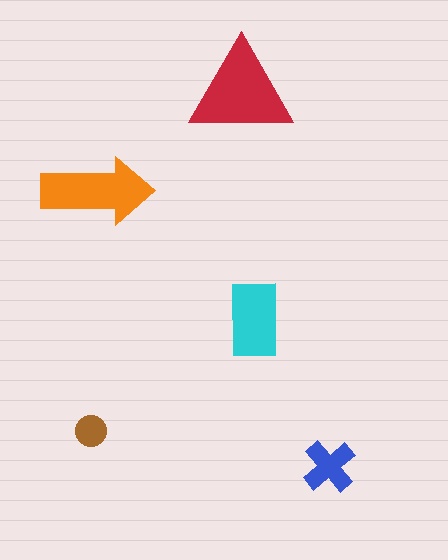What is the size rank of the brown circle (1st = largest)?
5th.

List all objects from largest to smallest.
The red triangle, the orange arrow, the cyan rectangle, the blue cross, the brown circle.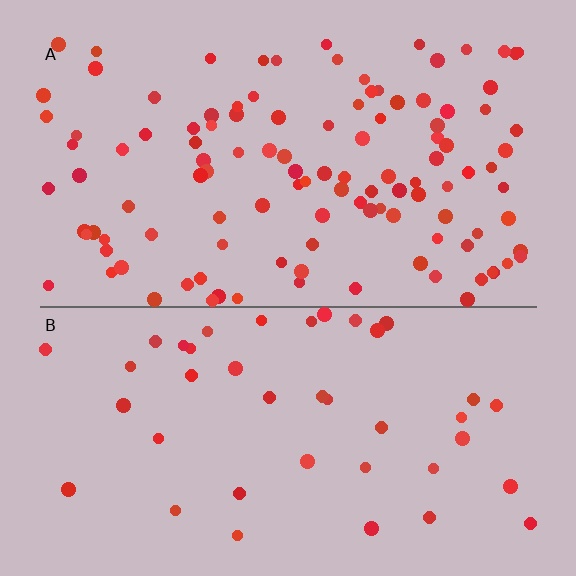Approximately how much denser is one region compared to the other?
Approximately 2.8× — region A over region B.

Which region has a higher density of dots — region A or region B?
A (the top).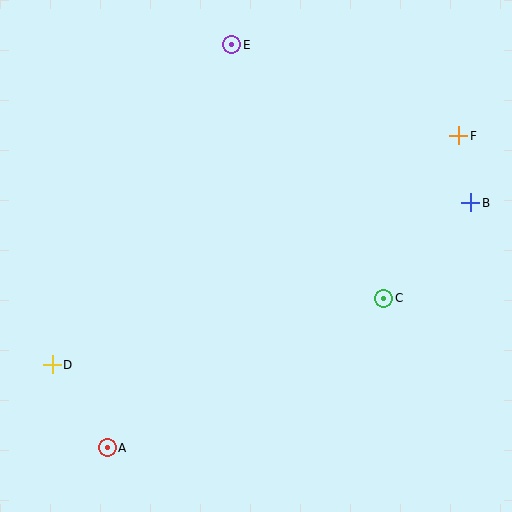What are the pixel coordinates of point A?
Point A is at (107, 448).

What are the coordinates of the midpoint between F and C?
The midpoint between F and C is at (421, 217).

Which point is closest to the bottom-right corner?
Point C is closest to the bottom-right corner.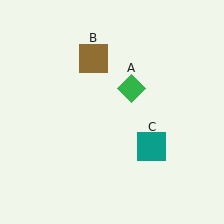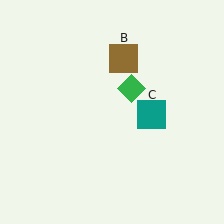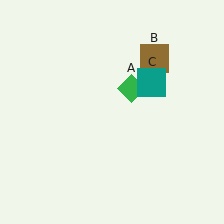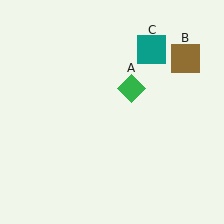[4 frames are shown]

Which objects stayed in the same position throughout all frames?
Green diamond (object A) remained stationary.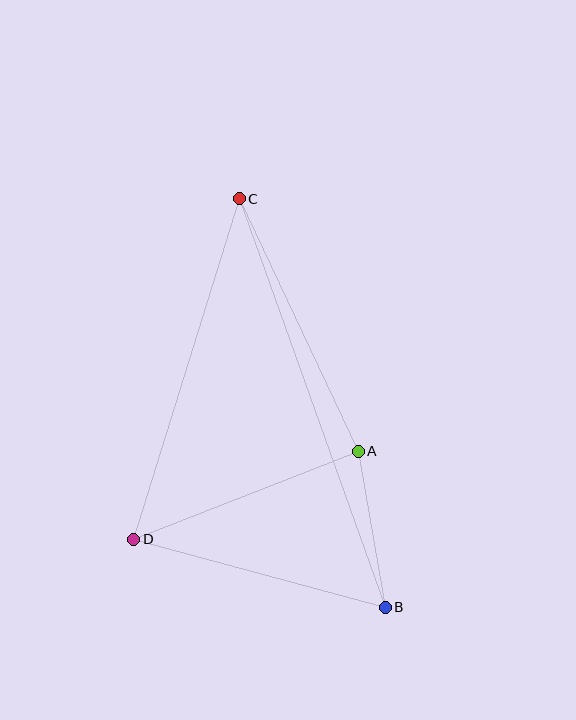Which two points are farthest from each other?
Points B and C are farthest from each other.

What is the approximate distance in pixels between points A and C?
The distance between A and C is approximately 279 pixels.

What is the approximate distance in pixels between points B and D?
The distance between B and D is approximately 261 pixels.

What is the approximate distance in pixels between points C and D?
The distance between C and D is approximately 357 pixels.